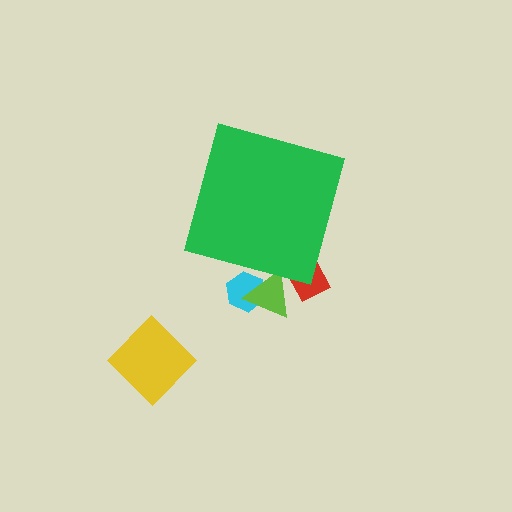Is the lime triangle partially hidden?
Yes, the lime triangle is partially hidden behind the green diamond.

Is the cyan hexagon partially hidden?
Yes, the cyan hexagon is partially hidden behind the green diamond.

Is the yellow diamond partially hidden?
No, the yellow diamond is fully visible.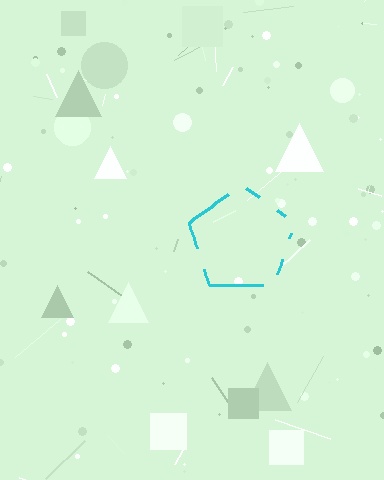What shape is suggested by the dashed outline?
The dashed outline suggests a pentagon.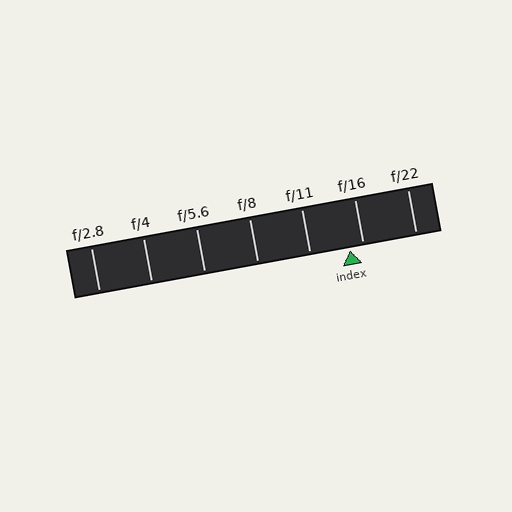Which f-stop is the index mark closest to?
The index mark is closest to f/16.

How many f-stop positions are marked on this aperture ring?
There are 7 f-stop positions marked.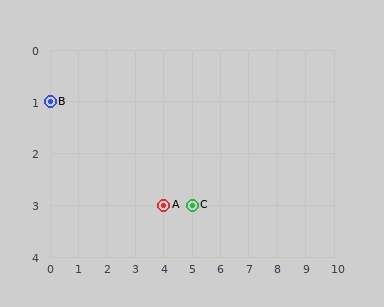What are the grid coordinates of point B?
Point B is at grid coordinates (0, 1).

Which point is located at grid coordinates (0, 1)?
Point B is at (0, 1).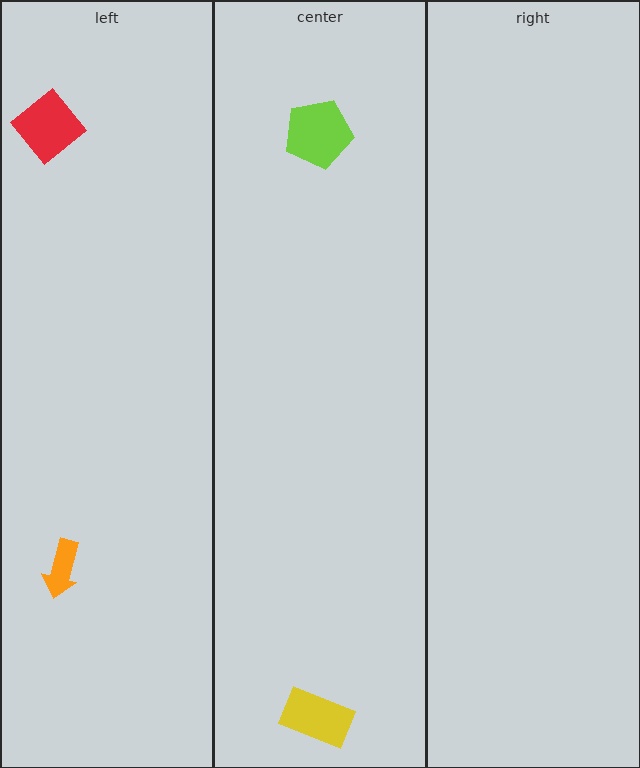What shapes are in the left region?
The red diamond, the orange arrow.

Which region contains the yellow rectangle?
The center region.